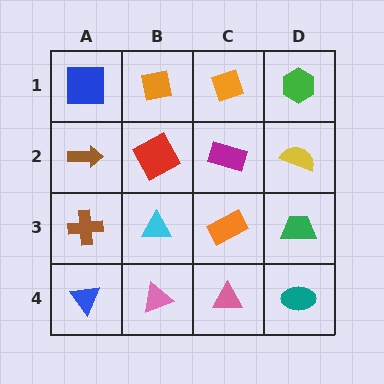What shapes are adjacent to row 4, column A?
A brown cross (row 3, column A), a pink triangle (row 4, column B).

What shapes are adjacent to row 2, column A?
A blue square (row 1, column A), a brown cross (row 3, column A), a red square (row 2, column B).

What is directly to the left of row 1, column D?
An orange diamond.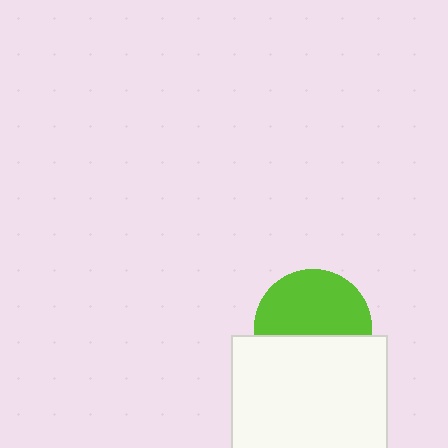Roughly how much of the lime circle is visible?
About half of it is visible (roughly 58%).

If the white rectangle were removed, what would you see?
You would see the complete lime circle.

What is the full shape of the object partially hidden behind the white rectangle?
The partially hidden object is a lime circle.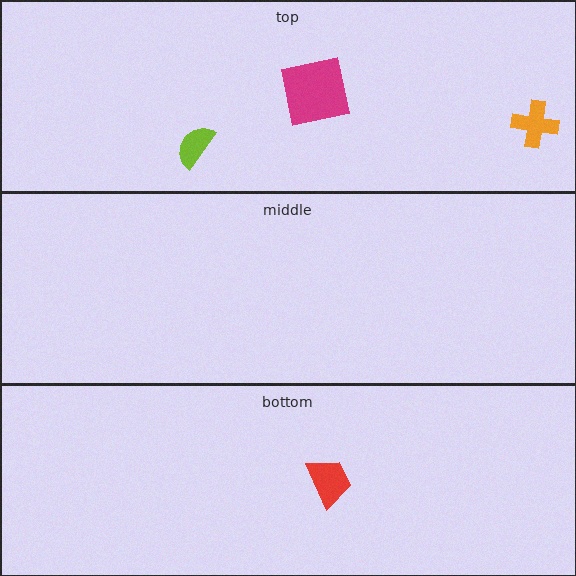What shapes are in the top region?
The orange cross, the lime semicircle, the magenta square.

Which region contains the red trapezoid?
The bottom region.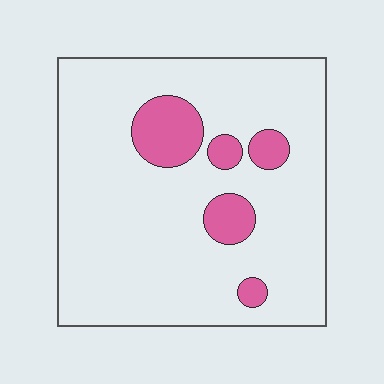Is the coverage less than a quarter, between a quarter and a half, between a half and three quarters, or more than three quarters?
Less than a quarter.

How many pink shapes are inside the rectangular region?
5.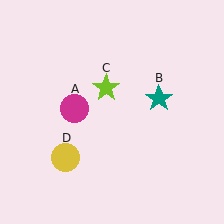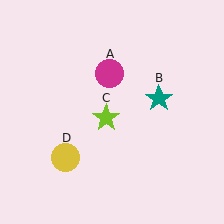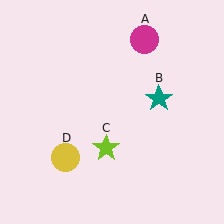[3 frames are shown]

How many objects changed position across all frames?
2 objects changed position: magenta circle (object A), lime star (object C).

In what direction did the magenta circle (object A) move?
The magenta circle (object A) moved up and to the right.